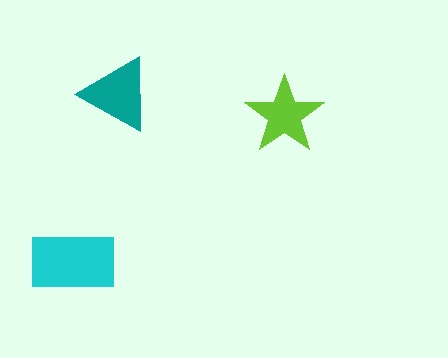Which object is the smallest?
The lime star.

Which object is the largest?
The cyan rectangle.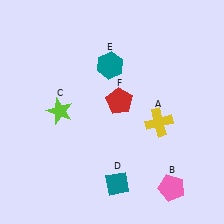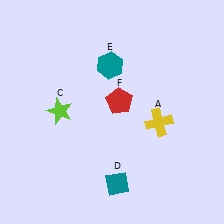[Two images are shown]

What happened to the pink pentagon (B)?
The pink pentagon (B) was removed in Image 2. It was in the bottom-right area of Image 1.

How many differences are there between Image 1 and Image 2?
There is 1 difference between the two images.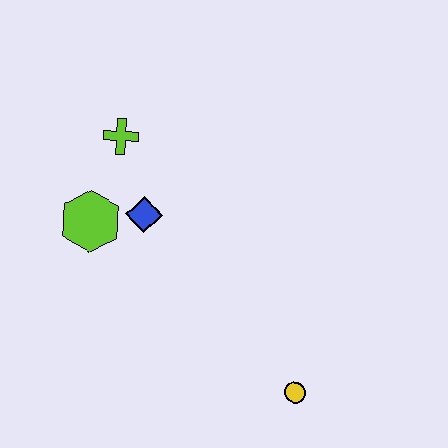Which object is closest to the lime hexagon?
The blue diamond is closest to the lime hexagon.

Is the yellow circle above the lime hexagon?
No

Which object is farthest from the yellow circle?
The lime cross is farthest from the yellow circle.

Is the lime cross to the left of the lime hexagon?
No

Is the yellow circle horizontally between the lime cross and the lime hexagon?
No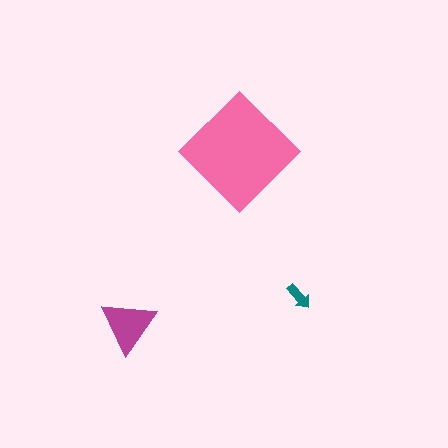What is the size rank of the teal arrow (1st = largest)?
3rd.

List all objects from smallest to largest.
The teal arrow, the magenta triangle, the pink diamond.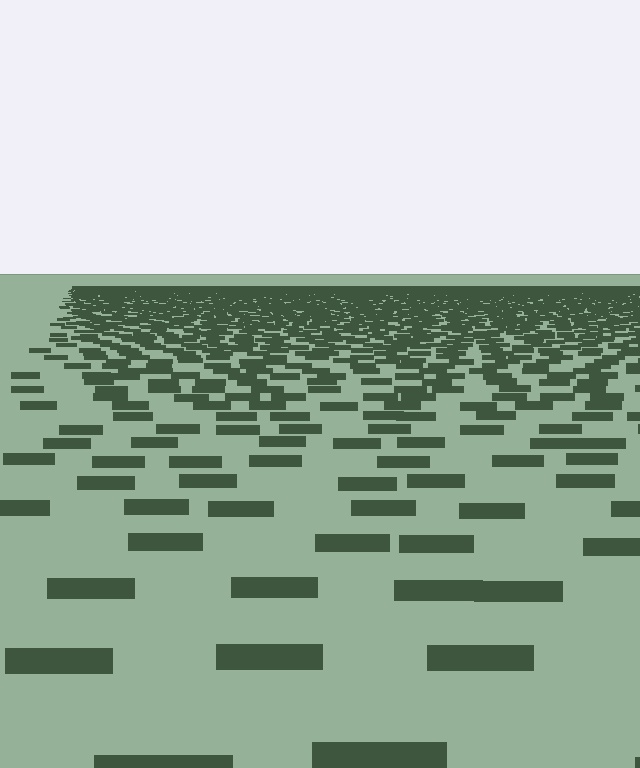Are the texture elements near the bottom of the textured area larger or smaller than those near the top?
Larger. Near the bottom, elements are closer to the viewer and appear at a bigger on-screen size.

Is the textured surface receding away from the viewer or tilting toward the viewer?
The surface is receding away from the viewer. Texture elements get smaller and denser toward the top.